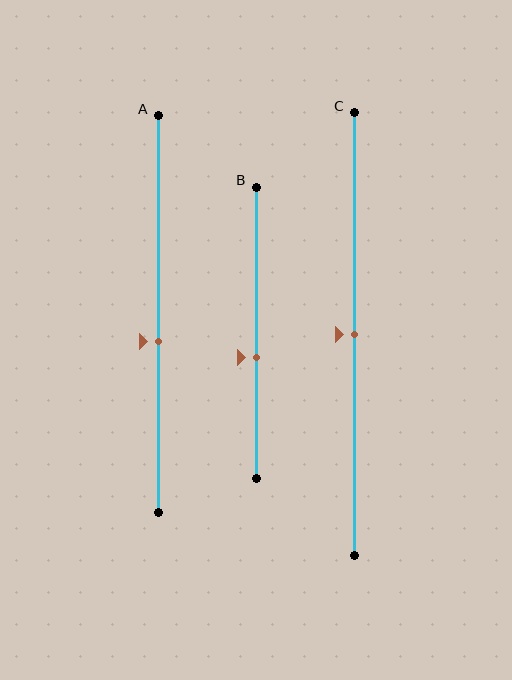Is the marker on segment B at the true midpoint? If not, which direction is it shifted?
No, the marker on segment B is shifted downward by about 8% of the segment length.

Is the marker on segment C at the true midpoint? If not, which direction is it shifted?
Yes, the marker on segment C is at the true midpoint.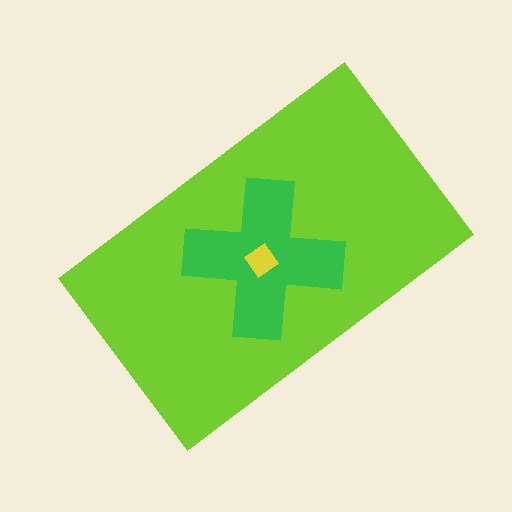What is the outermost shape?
The lime rectangle.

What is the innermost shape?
The yellow diamond.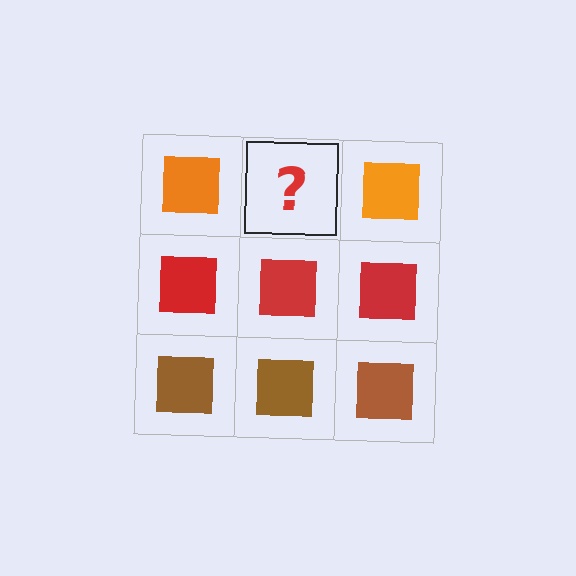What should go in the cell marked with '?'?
The missing cell should contain an orange square.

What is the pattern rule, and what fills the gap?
The rule is that each row has a consistent color. The gap should be filled with an orange square.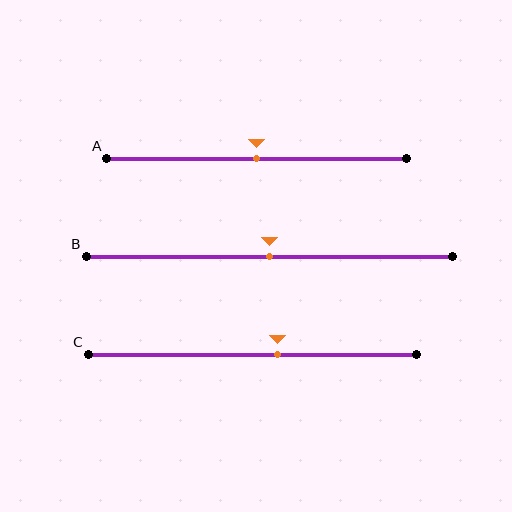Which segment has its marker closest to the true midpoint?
Segment A has its marker closest to the true midpoint.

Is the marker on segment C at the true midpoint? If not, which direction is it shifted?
No, the marker on segment C is shifted to the right by about 8% of the segment length.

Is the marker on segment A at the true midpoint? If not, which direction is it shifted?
Yes, the marker on segment A is at the true midpoint.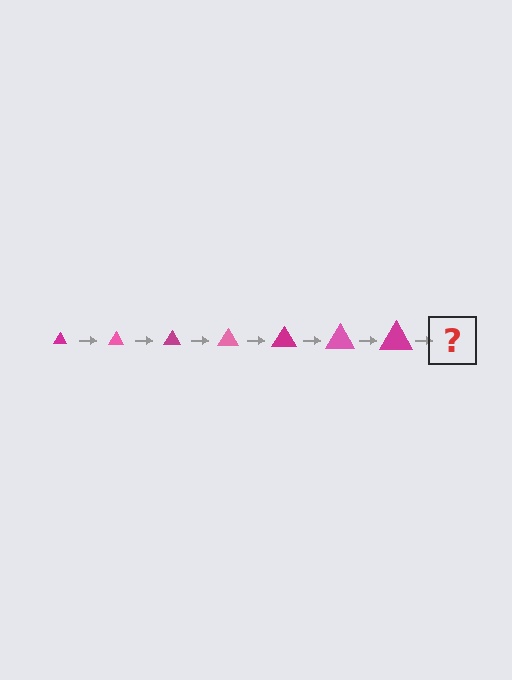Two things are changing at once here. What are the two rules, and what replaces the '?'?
The two rules are that the triangle grows larger each step and the color cycles through magenta and pink. The '?' should be a pink triangle, larger than the previous one.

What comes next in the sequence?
The next element should be a pink triangle, larger than the previous one.